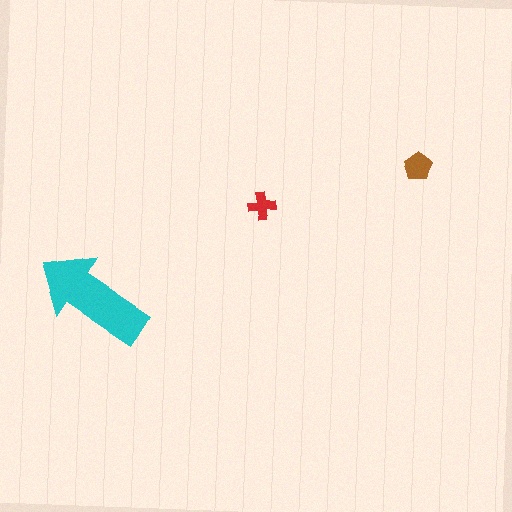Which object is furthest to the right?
The brown pentagon is rightmost.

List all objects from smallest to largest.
The red cross, the brown pentagon, the cyan arrow.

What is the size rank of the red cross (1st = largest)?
3rd.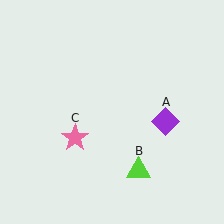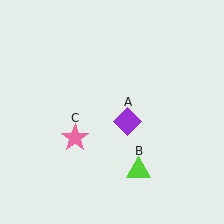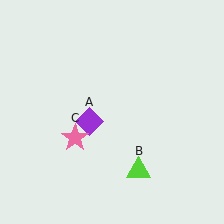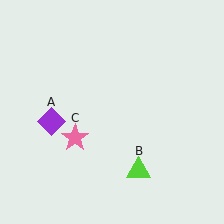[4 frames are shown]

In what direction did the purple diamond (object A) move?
The purple diamond (object A) moved left.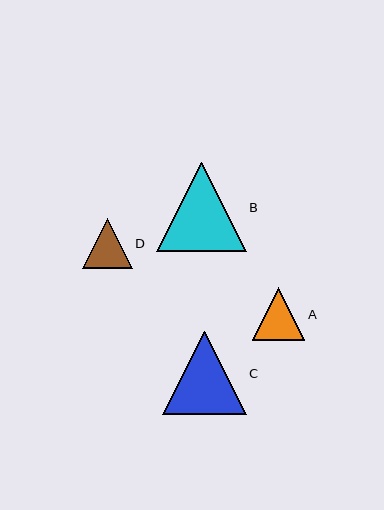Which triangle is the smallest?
Triangle D is the smallest with a size of approximately 50 pixels.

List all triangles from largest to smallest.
From largest to smallest: B, C, A, D.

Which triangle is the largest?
Triangle B is the largest with a size of approximately 90 pixels.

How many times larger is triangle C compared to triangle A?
Triangle C is approximately 1.6 times the size of triangle A.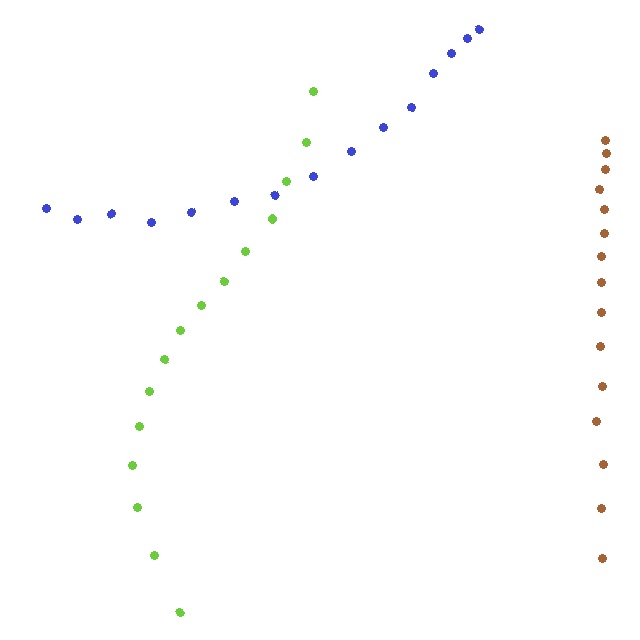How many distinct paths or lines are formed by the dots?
There are 3 distinct paths.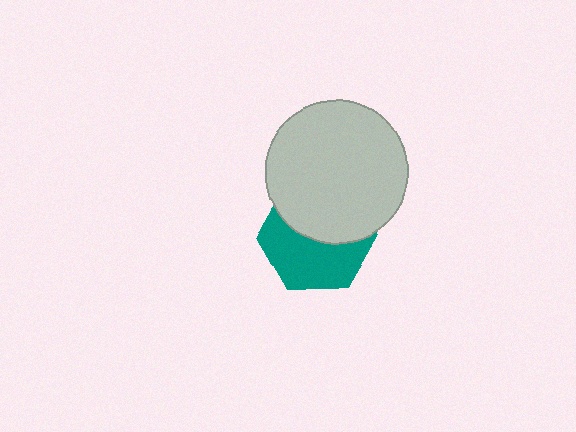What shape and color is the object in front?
The object in front is a light gray circle.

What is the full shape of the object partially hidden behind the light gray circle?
The partially hidden object is a teal hexagon.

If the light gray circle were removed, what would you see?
You would see the complete teal hexagon.